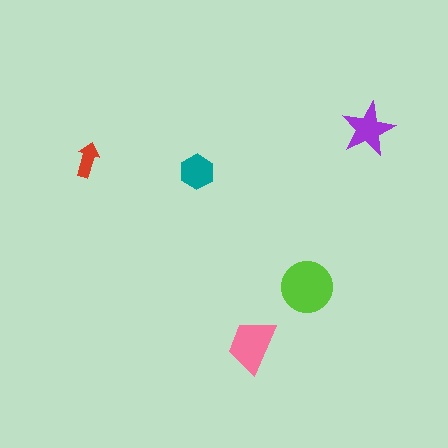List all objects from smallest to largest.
The red arrow, the teal hexagon, the purple star, the pink trapezoid, the lime circle.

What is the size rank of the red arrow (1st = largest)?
5th.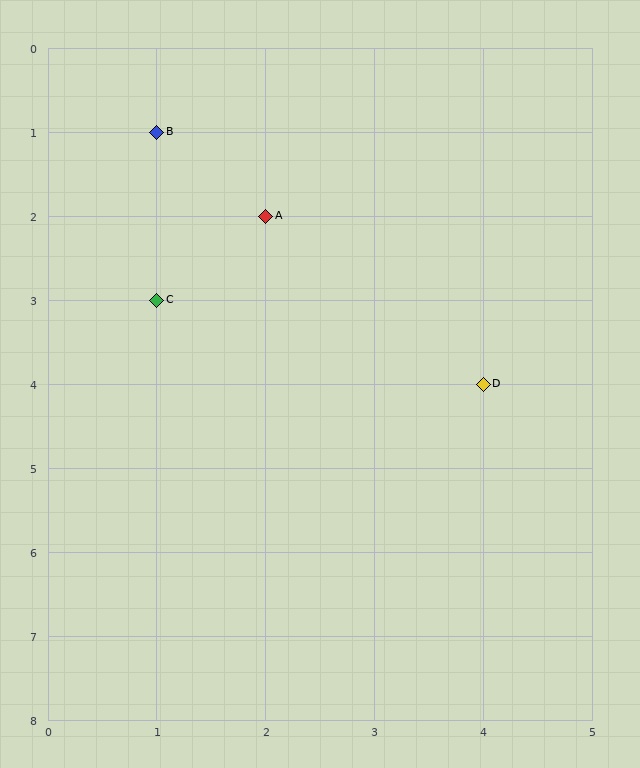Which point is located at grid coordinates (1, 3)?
Point C is at (1, 3).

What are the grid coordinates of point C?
Point C is at grid coordinates (1, 3).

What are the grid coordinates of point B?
Point B is at grid coordinates (1, 1).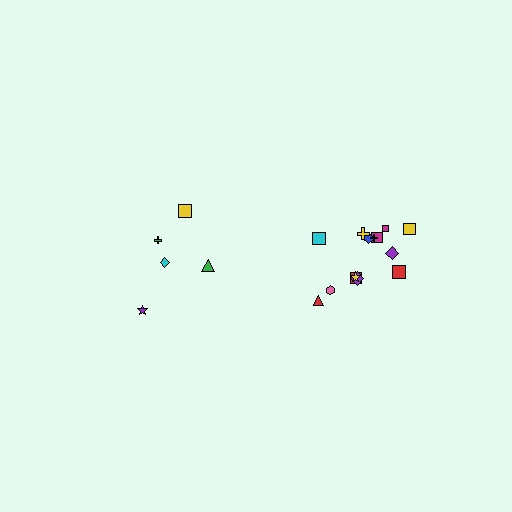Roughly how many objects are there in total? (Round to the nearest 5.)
Roughly 20 objects in total.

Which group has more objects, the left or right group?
The right group.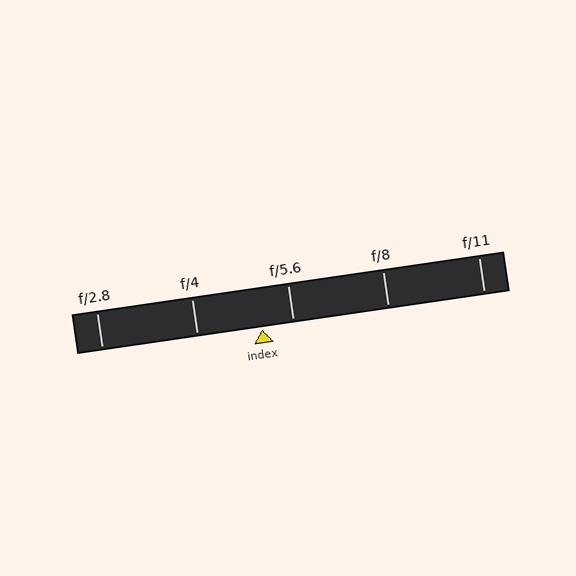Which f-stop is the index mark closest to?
The index mark is closest to f/5.6.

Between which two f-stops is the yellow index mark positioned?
The index mark is between f/4 and f/5.6.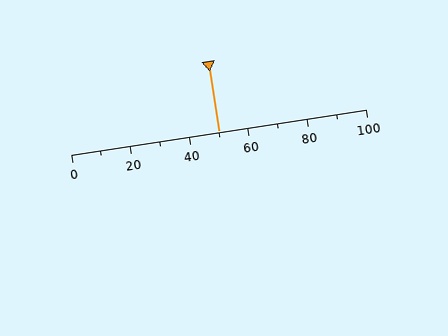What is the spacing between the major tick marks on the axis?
The major ticks are spaced 20 apart.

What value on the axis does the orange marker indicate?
The marker indicates approximately 50.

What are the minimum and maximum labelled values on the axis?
The axis runs from 0 to 100.